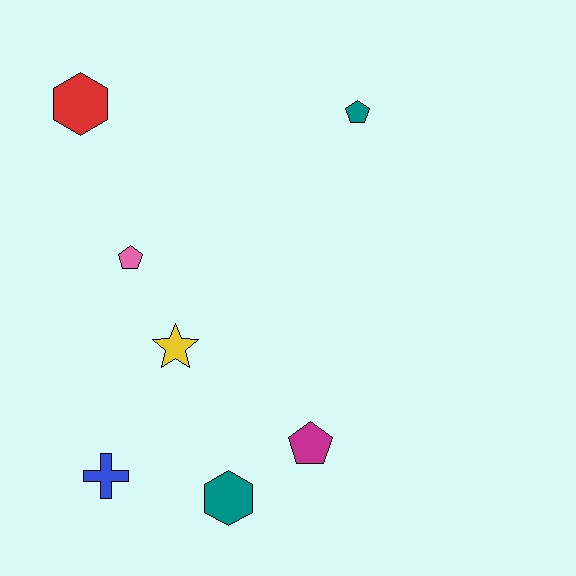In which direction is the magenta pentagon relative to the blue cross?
The magenta pentagon is to the right of the blue cross.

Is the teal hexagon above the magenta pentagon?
No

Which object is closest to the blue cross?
The teal hexagon is closest to the blue cross.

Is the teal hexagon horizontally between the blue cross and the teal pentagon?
Yes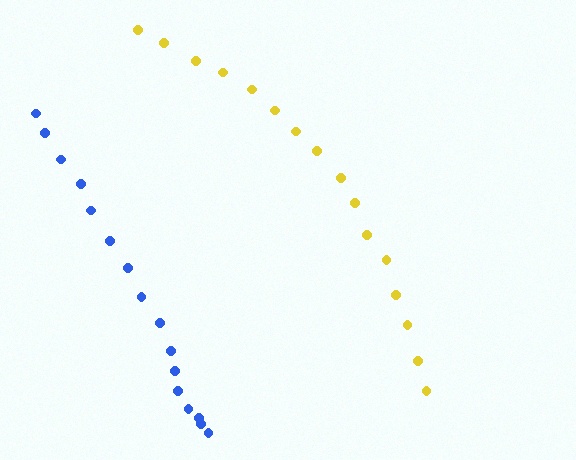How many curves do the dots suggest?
There are 2 distinct paths.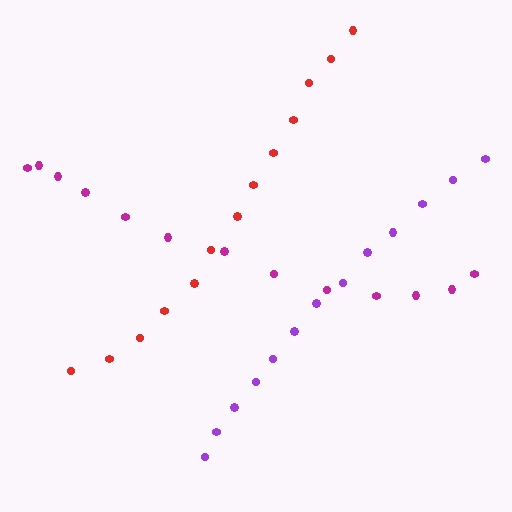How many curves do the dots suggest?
There are 3 distinct paths.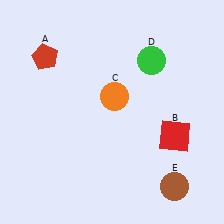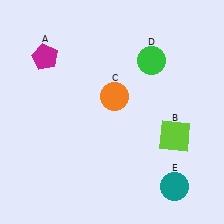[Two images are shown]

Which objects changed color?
A changed from red to magenta. B changed from red to lime. E changed from brown to teal.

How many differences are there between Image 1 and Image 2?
There are 3 differences between the two images.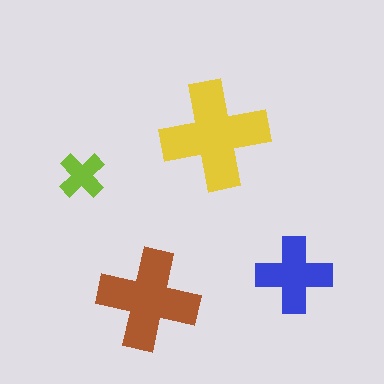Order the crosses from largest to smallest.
the yellow one, the brown one, the blue one, the lime one.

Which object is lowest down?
The brown cross is bottommost.